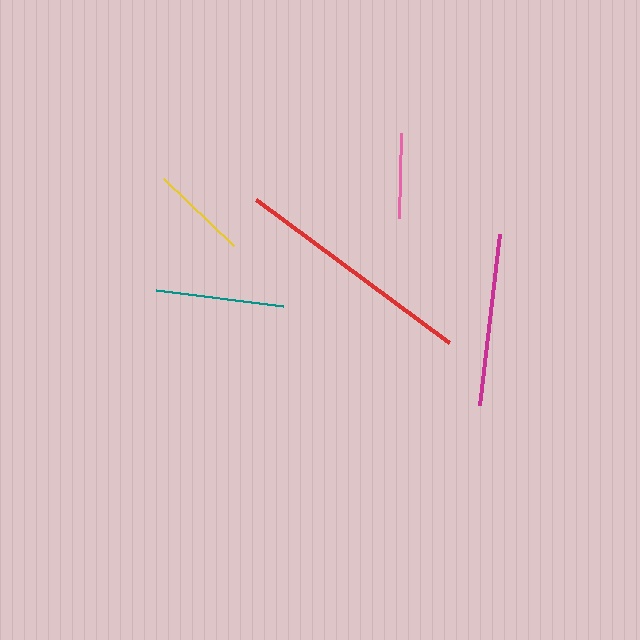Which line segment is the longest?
The red line is the longest at approximately 240 pixels.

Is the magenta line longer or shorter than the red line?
The red line is longer than the magenta line.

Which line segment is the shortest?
The pink line is the shortest at approximately 85 pixels.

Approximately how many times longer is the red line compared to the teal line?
The red line is approximately 1.9 times the length of the teal line.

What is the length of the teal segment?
The teal segment is approximately 128 pixels long.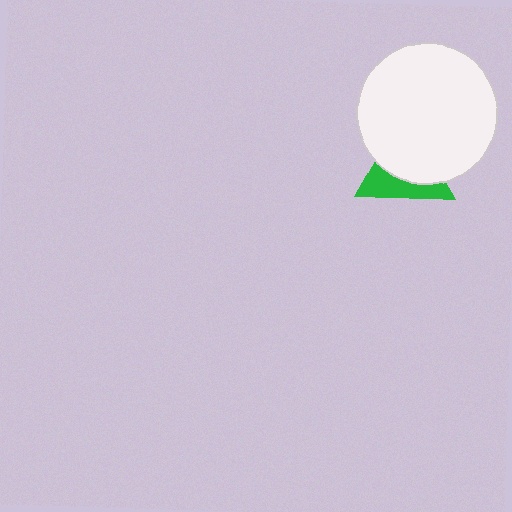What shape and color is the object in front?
The object in front is a white circle.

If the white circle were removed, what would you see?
You would see the complete green triangle.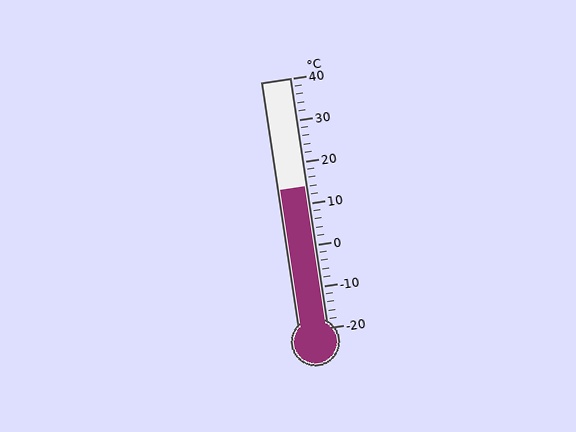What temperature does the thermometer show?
The thermometer shows approximately 14°C.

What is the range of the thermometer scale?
The thermometer scale ranges from -20°C to 40°C.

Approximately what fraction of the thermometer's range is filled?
The thermometer is filled to approximately 55% of its range.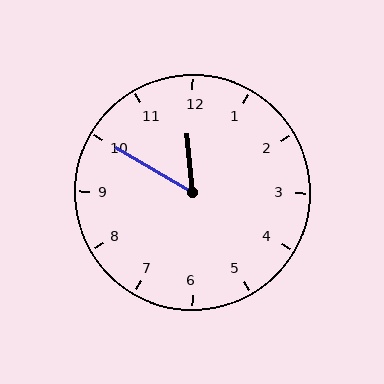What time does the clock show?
11:50.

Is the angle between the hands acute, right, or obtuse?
It is acute.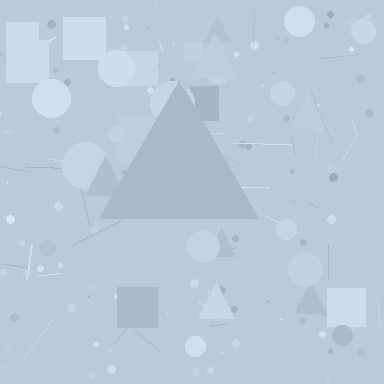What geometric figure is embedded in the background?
A triangle is embedded in the background.